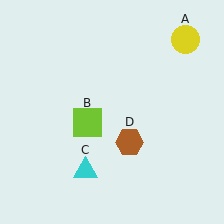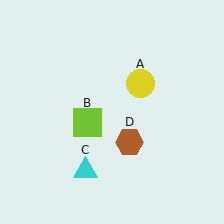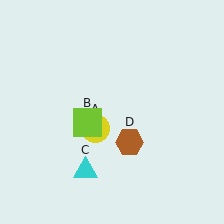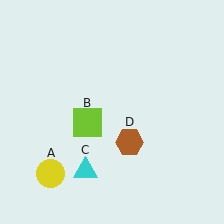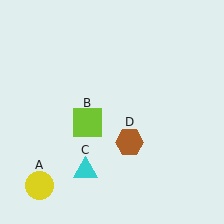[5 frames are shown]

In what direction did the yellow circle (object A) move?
The yellow circle (object A) moved down and to the left.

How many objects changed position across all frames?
1 object changed position: yellow circle (object A).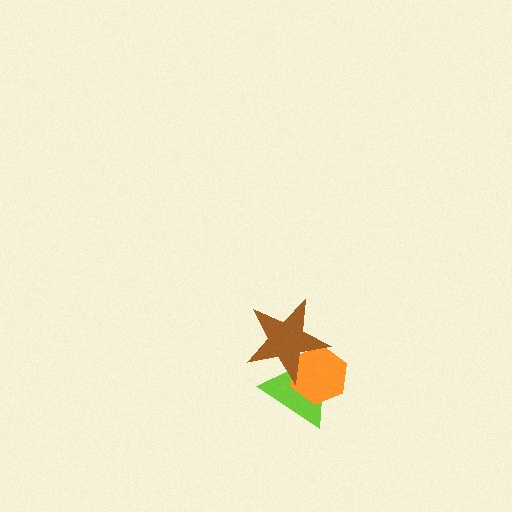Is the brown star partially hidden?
No, no other shape covers it.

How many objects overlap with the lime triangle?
2 objects overlap with the lime triangle.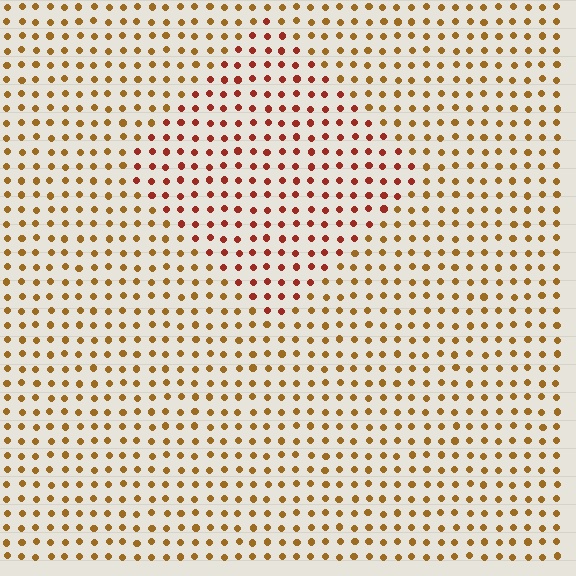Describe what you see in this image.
The image is filled with small brown elements in a uniform arrangement. A diamond-shaped region is visible where the elements are tinted to a slightly different hue, forming a subtle color boundary.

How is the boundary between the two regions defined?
The boundary is defined purely by a slight shift in hue (about 32 degrees). Spacing, size, and orientation are identical on both sides.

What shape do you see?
I see a diamond.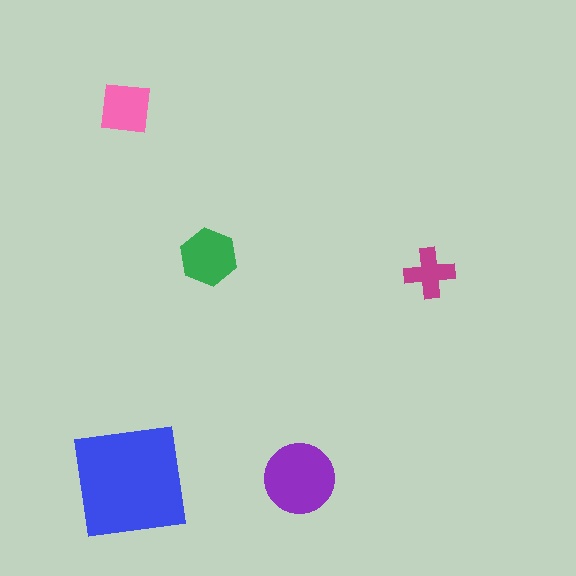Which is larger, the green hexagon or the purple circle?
The purple circle.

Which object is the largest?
The blue square.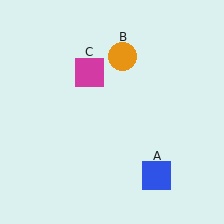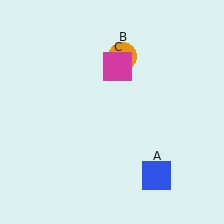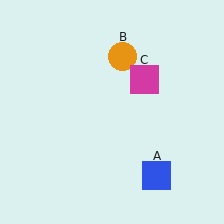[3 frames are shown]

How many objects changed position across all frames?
1 object changed position: magenta square (object C).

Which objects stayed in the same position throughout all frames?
Blue square (object A) and orange circle (object B) remained stationary.